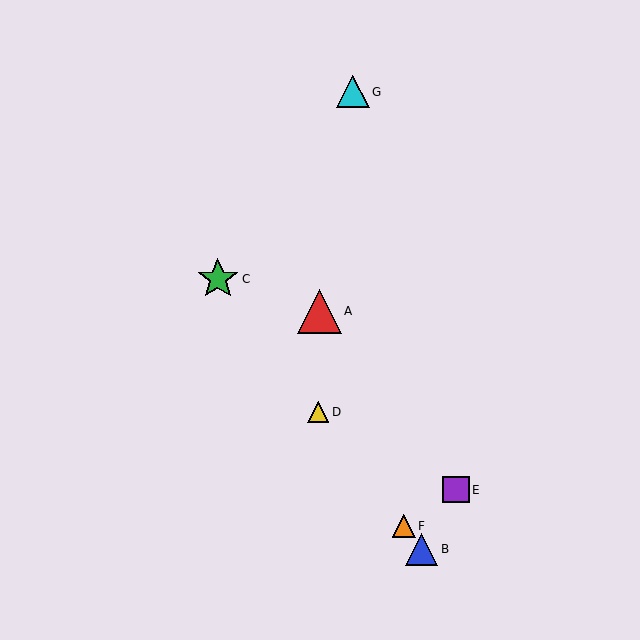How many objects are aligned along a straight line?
4 objects (B, C, D, F) are aligned along a straight line.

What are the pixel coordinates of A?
Object A is at (319, 311).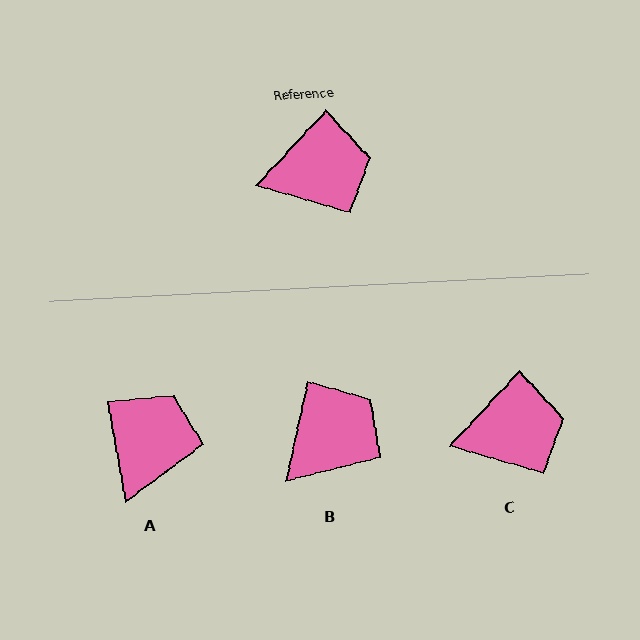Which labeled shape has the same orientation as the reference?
C.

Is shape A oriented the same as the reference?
No, it is off by about 52 degrees.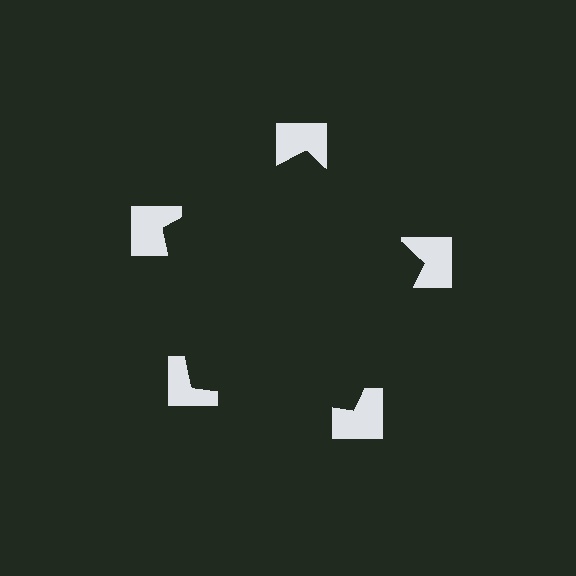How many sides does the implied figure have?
5 sides.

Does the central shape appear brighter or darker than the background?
It typically appears slightly darker than the background, even though no actual brightness change is drawn.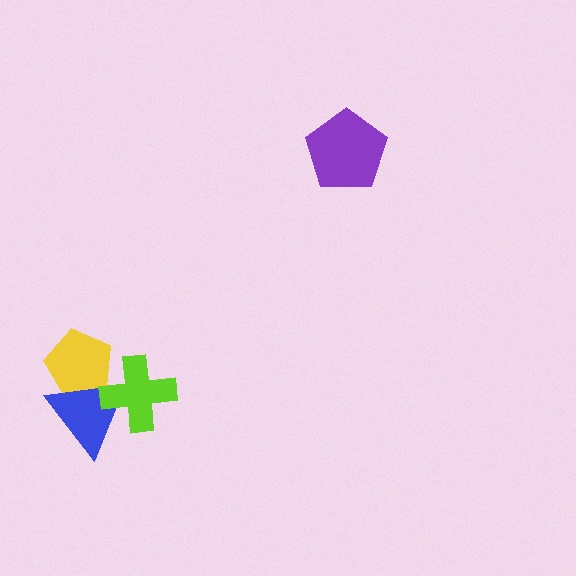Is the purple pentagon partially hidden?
No, no other shape covers it.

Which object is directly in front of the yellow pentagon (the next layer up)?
The blue triangle is directly in front of the yellow pentagon.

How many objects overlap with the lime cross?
2 objects overlap with the lime cross.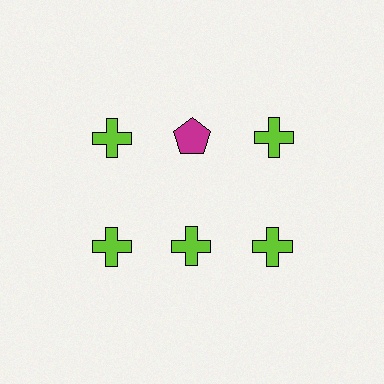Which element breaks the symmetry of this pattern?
The magenta pentagon in the top row, second from left column breaks the symmetry. All other shapes are lime crosses.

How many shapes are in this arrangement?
There are 6 shapes arranged in a grid pattern.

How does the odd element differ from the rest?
It differs in both color (magenta instead of lime) and shape (pentagon instead of cross).